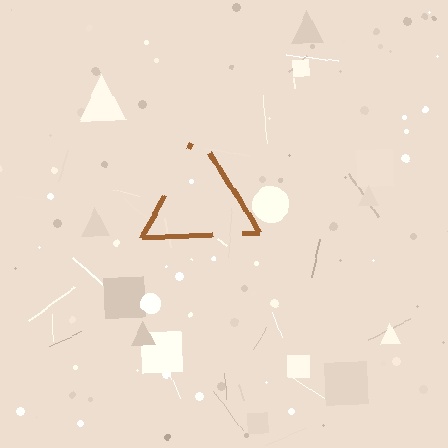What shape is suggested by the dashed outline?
The dashed outline suggests a triangle.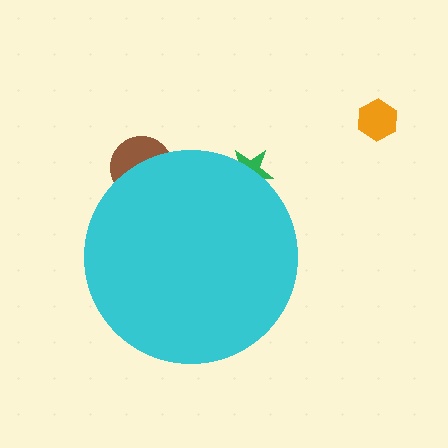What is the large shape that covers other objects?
A cyan circle.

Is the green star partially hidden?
Yes, the green star is partially hidden behind the cyan circle.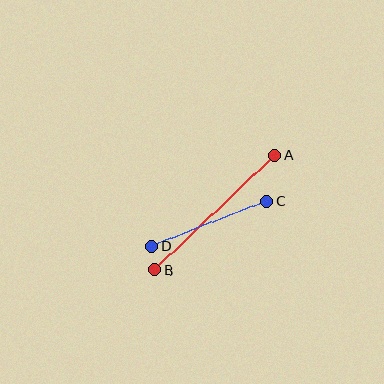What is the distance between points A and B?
The distance is approximately 166 pixels.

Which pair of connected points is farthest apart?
Points A and B are farthest apart.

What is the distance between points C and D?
The distance is approximately 124 pixels.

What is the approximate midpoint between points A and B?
The midpoint is at approximately (215, 213) pixels.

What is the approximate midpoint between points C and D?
The midpoint is at approximately (209, 224) pixels.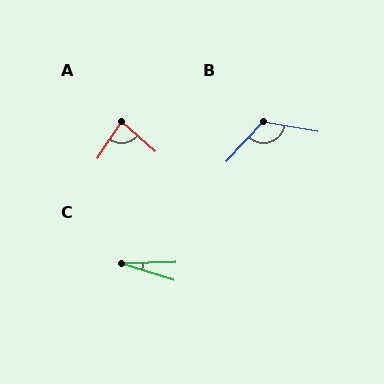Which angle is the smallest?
C, at approximately 19 degrees.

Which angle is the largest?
B, at approximately 122 degrees.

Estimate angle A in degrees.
Approximately 82 degrees.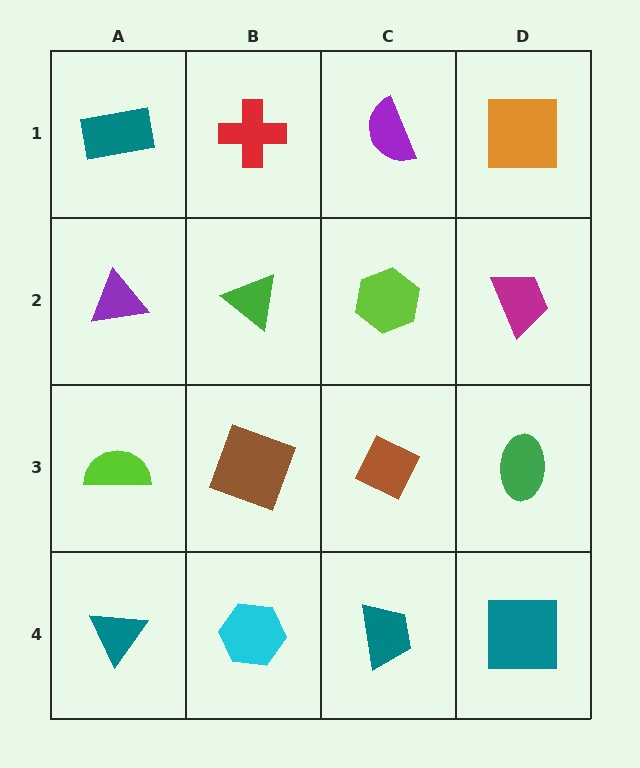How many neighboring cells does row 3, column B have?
4.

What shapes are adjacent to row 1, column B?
A green triangle (row 2, column B), a teal rectangle (row 1, column A), a purple semicircle (row 1, column C).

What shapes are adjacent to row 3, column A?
A purple triangle (row 2, column A), a teal triangle (row 4, column A), a brown square (row 3, column B).